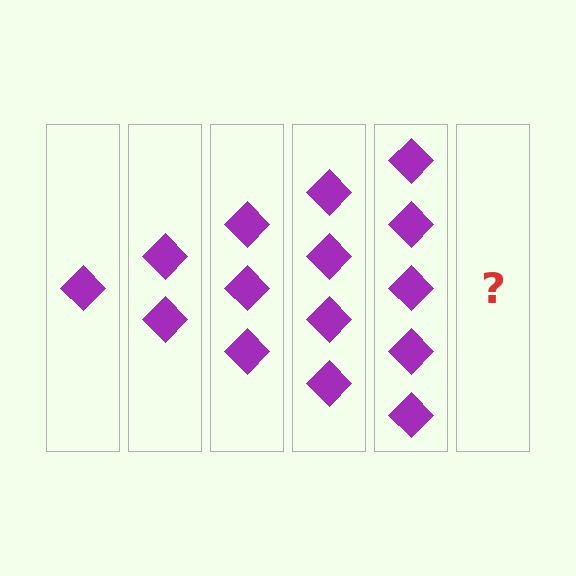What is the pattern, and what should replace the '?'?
The pattern is that each step adds one more diamond. The '?' should be 6 diamonds.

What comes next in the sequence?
The next element should be 6 diamonds.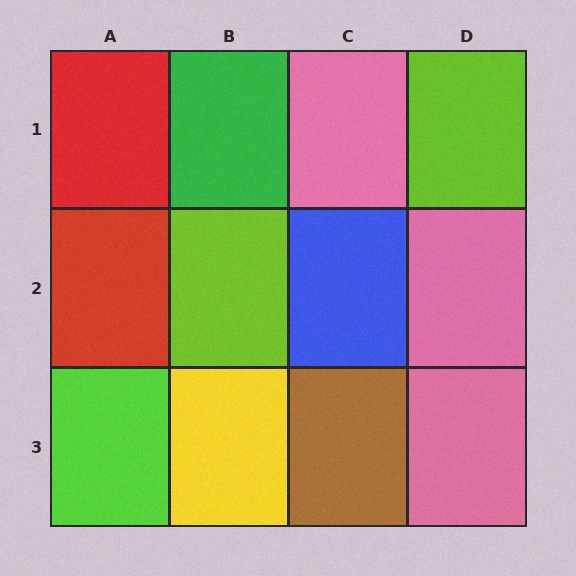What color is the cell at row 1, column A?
Red.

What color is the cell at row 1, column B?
Green.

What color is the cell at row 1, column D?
Lime.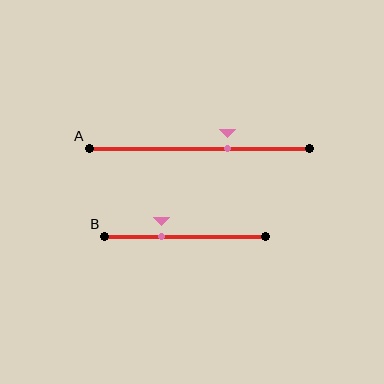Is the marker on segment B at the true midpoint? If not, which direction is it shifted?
No, the marker on segment B is shifted to the left by about 15% of the segment length.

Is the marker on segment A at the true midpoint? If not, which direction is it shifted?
No, the marker on segment A is shifted to the right by about 13% of the segment length.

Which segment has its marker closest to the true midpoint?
Segment A has its marker closest to the true midpoint.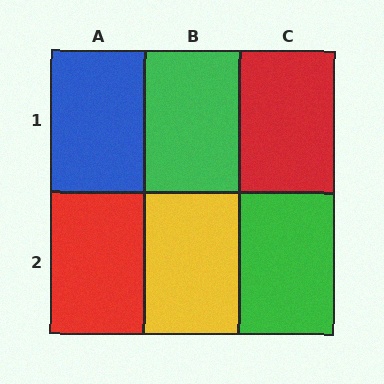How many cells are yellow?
1 cell is yellow.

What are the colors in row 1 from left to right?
Blue, green, red.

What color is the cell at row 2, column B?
Yellow.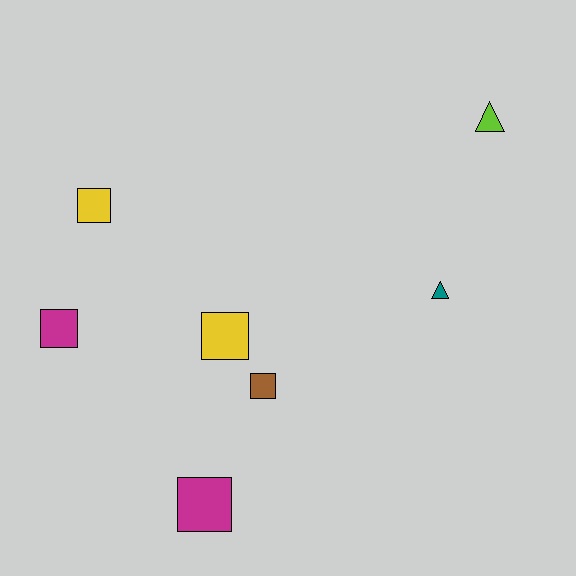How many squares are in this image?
There are 5 squares.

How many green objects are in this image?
There are no green objects.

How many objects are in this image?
There are 7 objects.